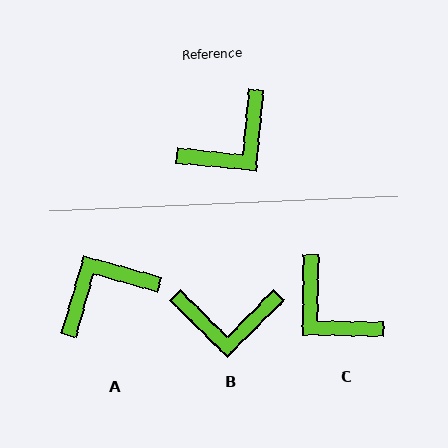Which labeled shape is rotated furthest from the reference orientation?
A, about 170 degrees away.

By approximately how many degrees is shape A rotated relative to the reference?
Approximately 170 degrees counter-clockwise.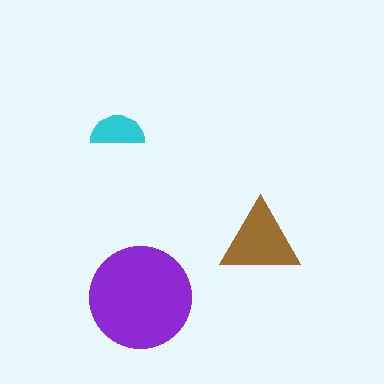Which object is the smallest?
The cyan semicircle.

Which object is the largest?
The purple circle.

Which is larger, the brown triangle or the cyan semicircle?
The brown triangle.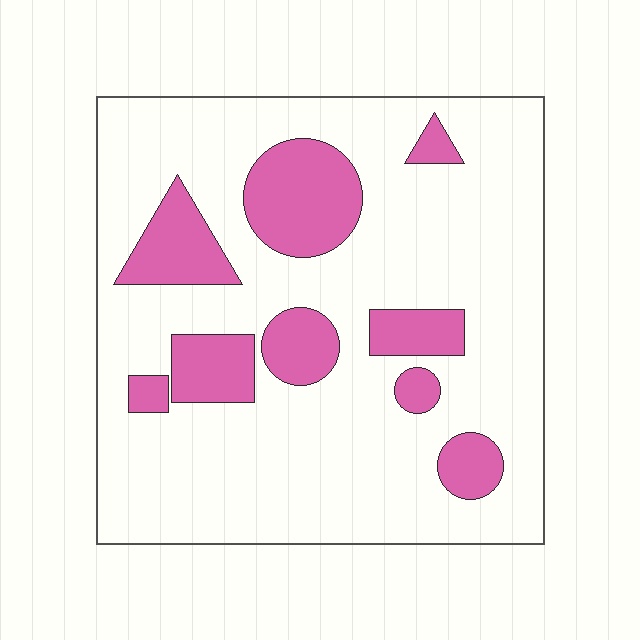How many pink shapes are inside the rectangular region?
9.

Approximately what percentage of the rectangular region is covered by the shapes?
Approximately 20%.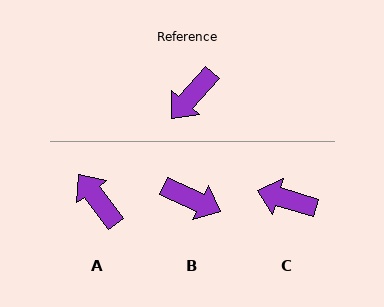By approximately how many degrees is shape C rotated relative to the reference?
Approximately 66 degrees clockwise.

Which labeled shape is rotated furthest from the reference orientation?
B, about 107 degrees away.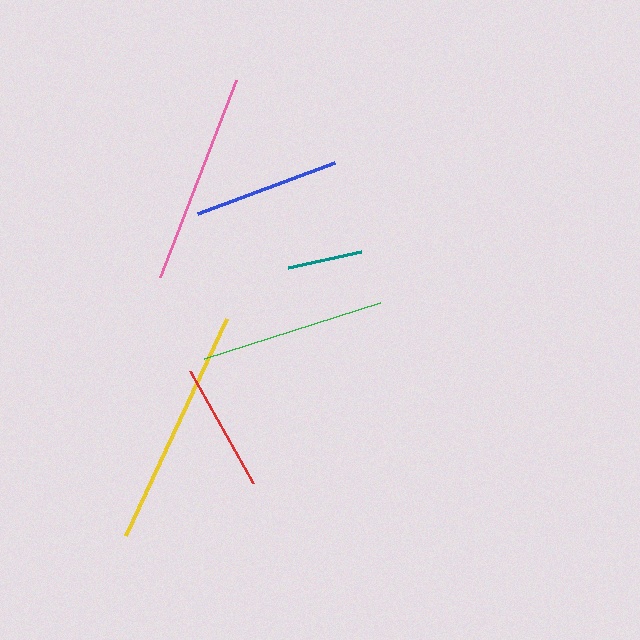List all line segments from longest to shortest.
From longest to shortest: yellow, pink, green, blue, red, teal.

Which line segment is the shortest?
The teal line is the shortest at approximately 75 pixels.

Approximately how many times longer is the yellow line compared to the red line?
The yellow line is approximately 1.9 times the length of the red line.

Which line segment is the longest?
The yellow line is the longest at approximately 239 pixels.